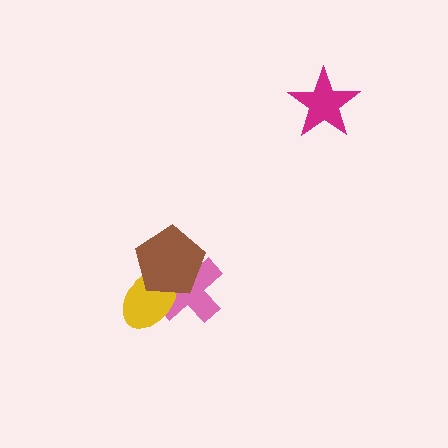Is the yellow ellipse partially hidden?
Yes, it is partially covered by another shape.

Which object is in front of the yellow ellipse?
The brown pentagon is in front of the yellow ellipse.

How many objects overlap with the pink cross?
2 objects overlap with the pink cross.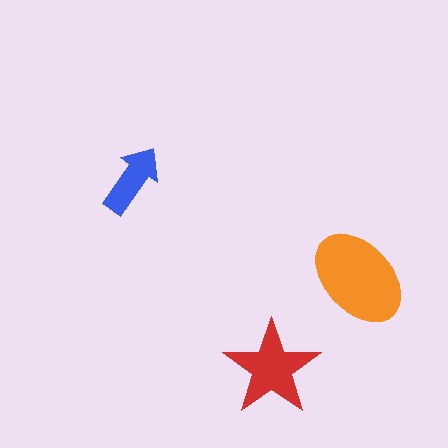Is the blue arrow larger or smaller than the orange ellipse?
Smaller.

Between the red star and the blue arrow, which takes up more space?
The red star.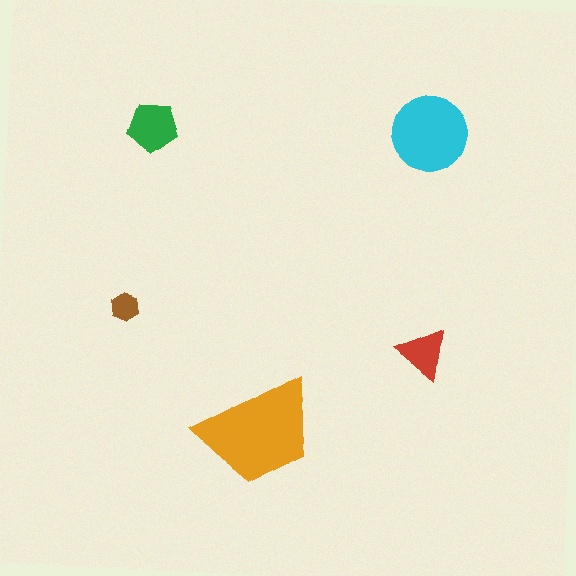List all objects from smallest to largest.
The brown hexagon, the red triangle, the green pentagon, the cyan circle, the orange trapezoid.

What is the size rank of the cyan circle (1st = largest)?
2nd.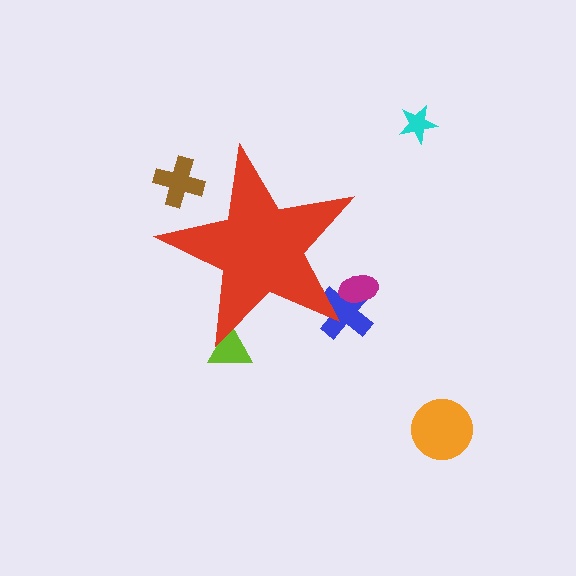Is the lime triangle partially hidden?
Yes, the lime triangle is partially hidden behind the red star.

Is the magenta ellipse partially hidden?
Yes, the magenta ellipse is partially hidden behind the red star.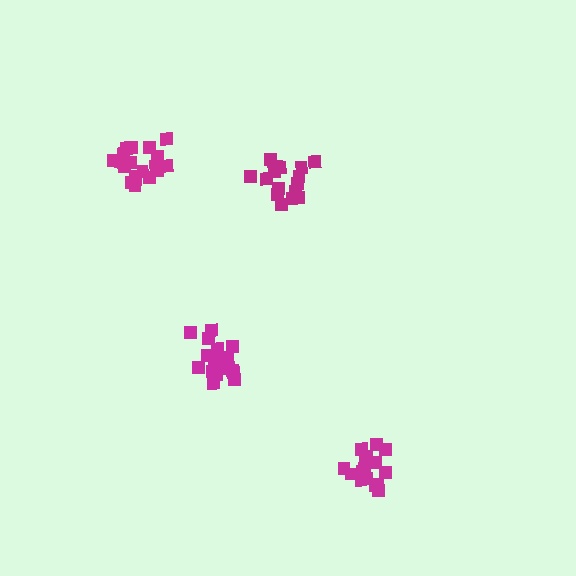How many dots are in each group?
Group 1: 20 dots, Group 2: 20 dots, Group 3: 16 dots, Group 4: 17 dots (73 total).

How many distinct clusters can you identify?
There are 4 distinct clusters.